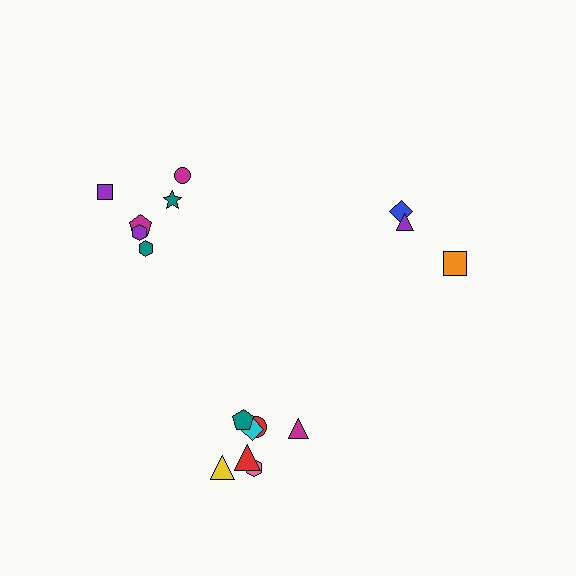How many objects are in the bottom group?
There are 7 objects.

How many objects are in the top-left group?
There are 6 objects.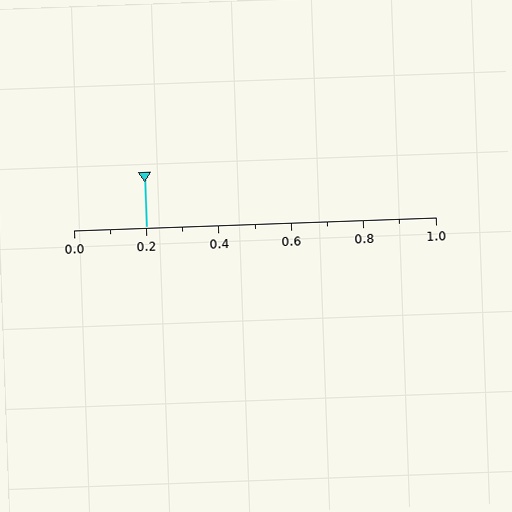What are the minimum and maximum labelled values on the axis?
The axis runs from 0.0 to 1.0.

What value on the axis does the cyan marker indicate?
The marker indicates approximately 0.2.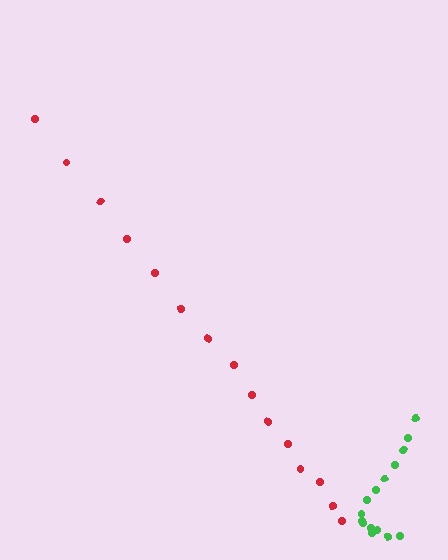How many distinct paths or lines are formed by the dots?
There are 2 distinct paths.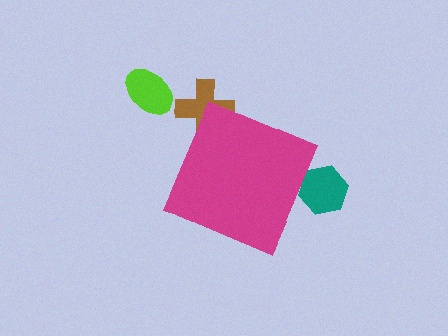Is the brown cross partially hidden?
Yes, the brown cross is partially hidden behind the magenta diamond.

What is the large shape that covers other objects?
A magenta diamond.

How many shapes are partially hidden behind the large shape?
2 shapes are partially hidden.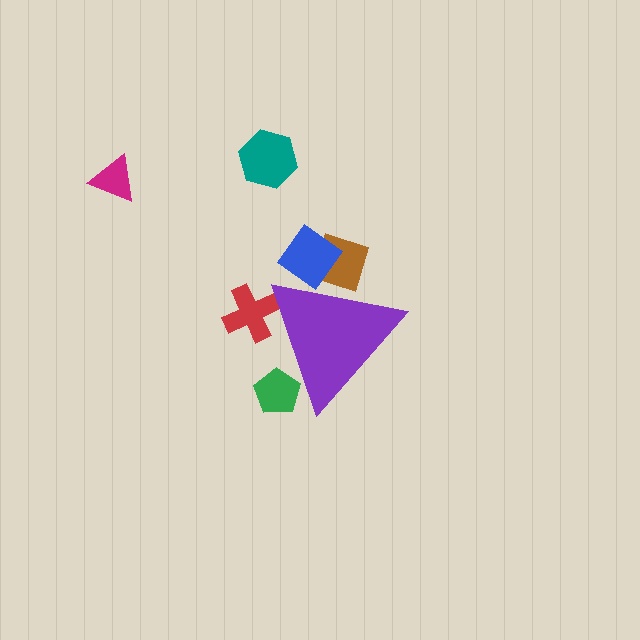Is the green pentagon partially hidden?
Yes, the green pentagon is partially hidden behind the purple triangle.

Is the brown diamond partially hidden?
Yes, the brown diamond is partially hidden behind the purple triangle.